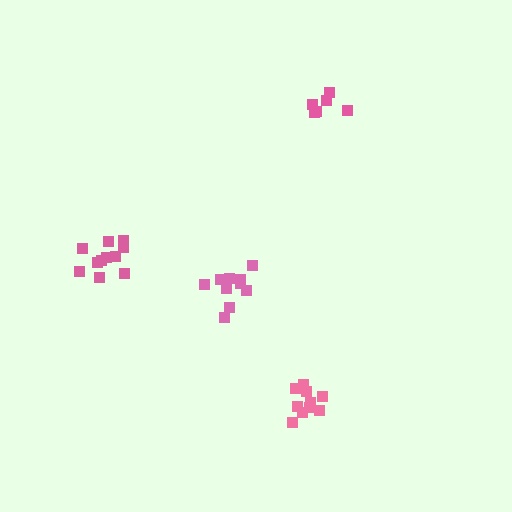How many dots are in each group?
Group 1: 10 dots, Group 2: 6 dots, Group 3: 10 dots, Group 4: 11 dots (37 total).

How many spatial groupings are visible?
There are 4 spatial groupings.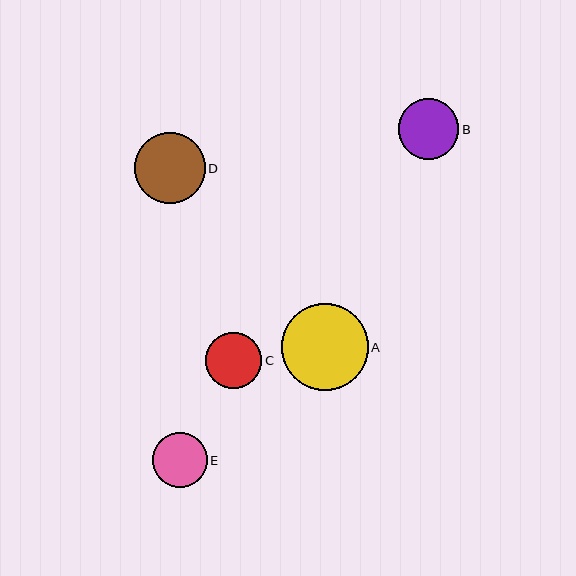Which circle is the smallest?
Circle E is the smallest with a size of approximately 55 pixels.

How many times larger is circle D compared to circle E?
Circle D is approximately 1.3 times the size of circle E.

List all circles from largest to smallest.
From largest to smallest: A, D, B, C, E.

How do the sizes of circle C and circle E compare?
Circle C and circle E are approximately the same size.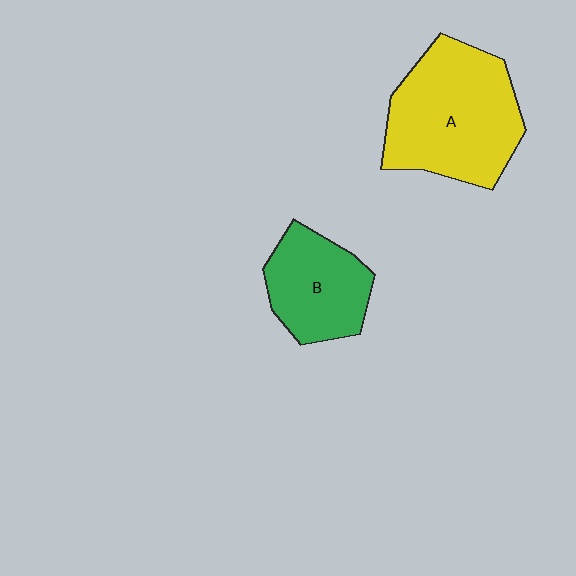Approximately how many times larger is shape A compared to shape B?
Approximately 1.6 times.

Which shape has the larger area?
Shape A (yellow).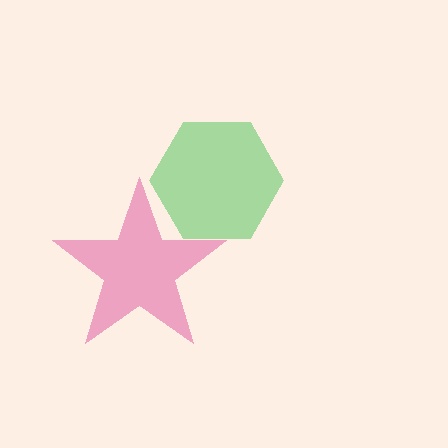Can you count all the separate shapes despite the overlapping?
Yes, there are 2 separate shapes.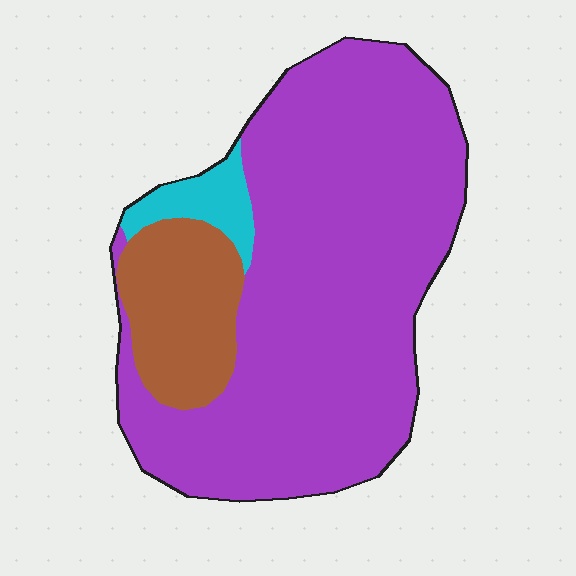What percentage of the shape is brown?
Brown covers about 15% of the shape.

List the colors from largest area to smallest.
From largest to smallest: purple, brown, cyan.